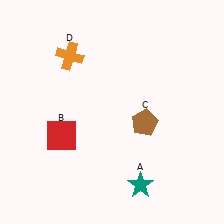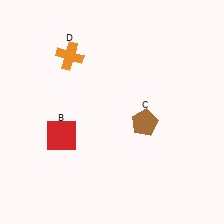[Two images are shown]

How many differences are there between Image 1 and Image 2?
There is 1 difference between the two images.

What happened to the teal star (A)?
The teal star (A) was removed in Image 2. It was in the bottom-right area of Image 1.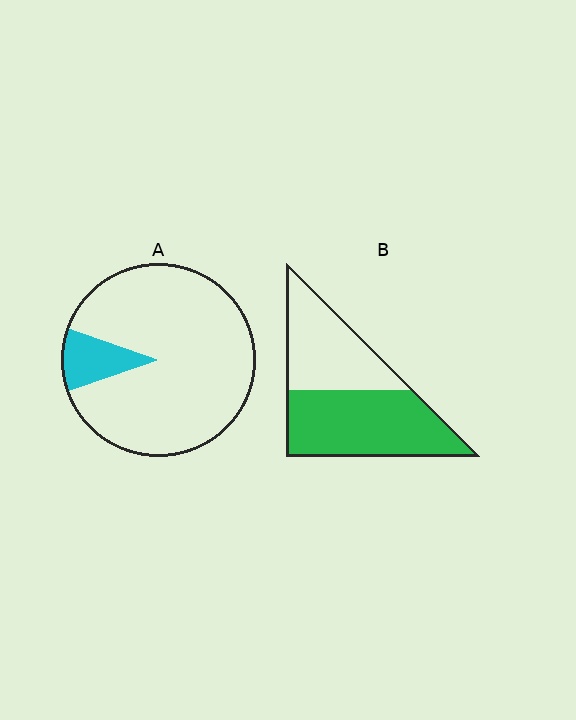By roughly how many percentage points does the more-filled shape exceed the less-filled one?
By roughly 45 percentage points (B over A).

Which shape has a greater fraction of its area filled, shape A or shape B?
Shape B.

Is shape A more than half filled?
No.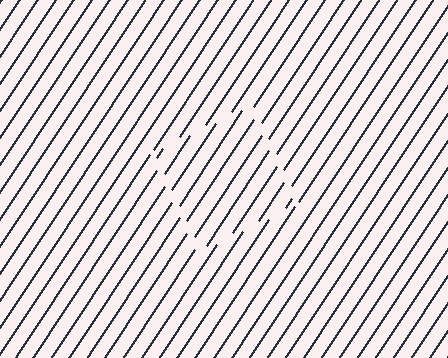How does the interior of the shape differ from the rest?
The interior of the shape contains the same grating, shifted by half a period — the contour is defined by the phase discontinuity where line-ends from the inner and outer gratings abut.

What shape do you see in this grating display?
An illusory square. The interior of the shape contains the same grating, shifted by half a period — the contour is defined by the phase discontinuity where line-ends from the inner and outer gratings abut.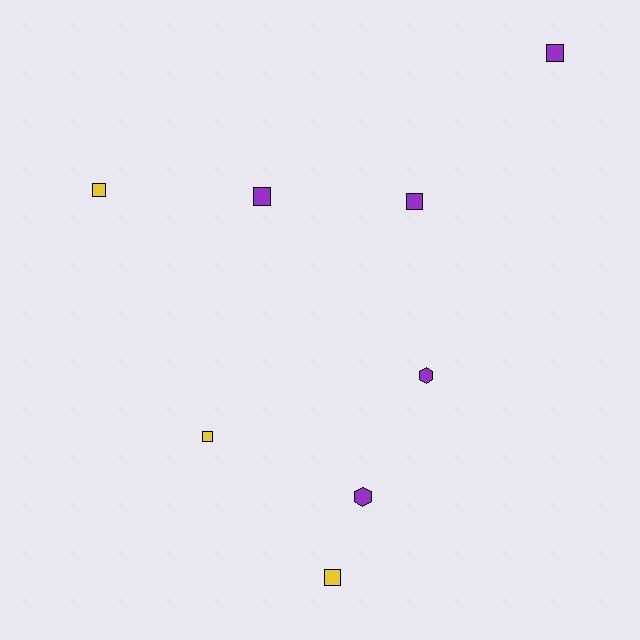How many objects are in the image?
There are 8 objects.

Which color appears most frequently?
Purple, with 5 objects.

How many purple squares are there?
There are 3 purple squares.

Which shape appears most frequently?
Square, with 6 objects.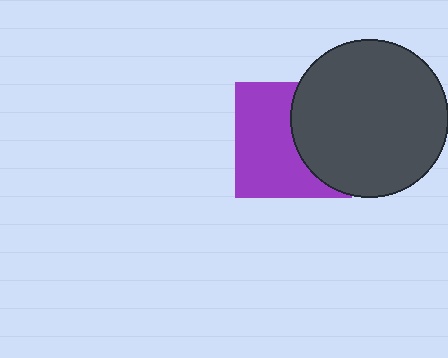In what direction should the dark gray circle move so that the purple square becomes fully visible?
The dark gray circle should move right. That is the shortest direction to clear the overlap and leave the purple square fully visible.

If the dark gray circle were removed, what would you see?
You would see the complete purple square.